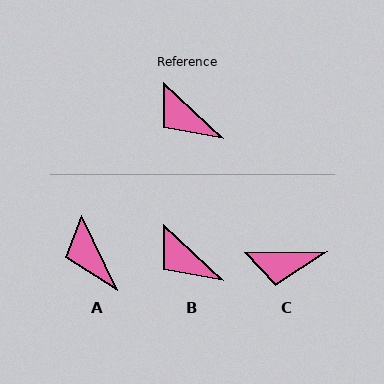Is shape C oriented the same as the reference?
No, it is off by about 44 degrees.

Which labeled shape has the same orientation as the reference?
B.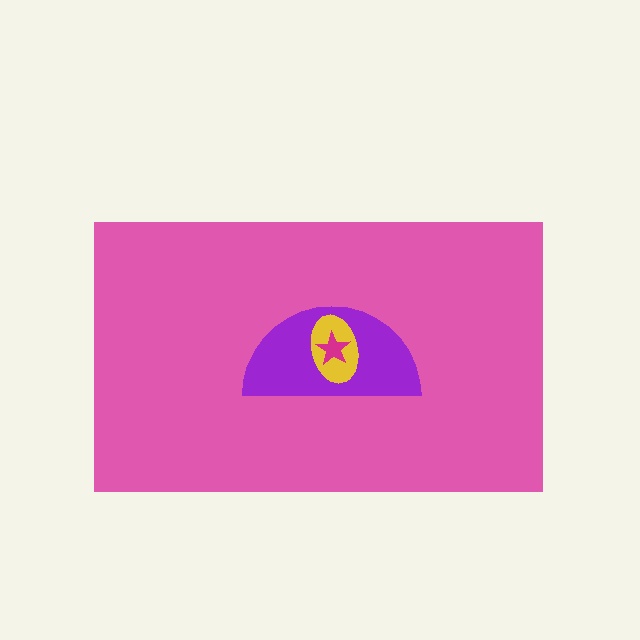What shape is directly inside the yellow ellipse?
The magenta star.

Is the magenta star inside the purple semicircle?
Yes.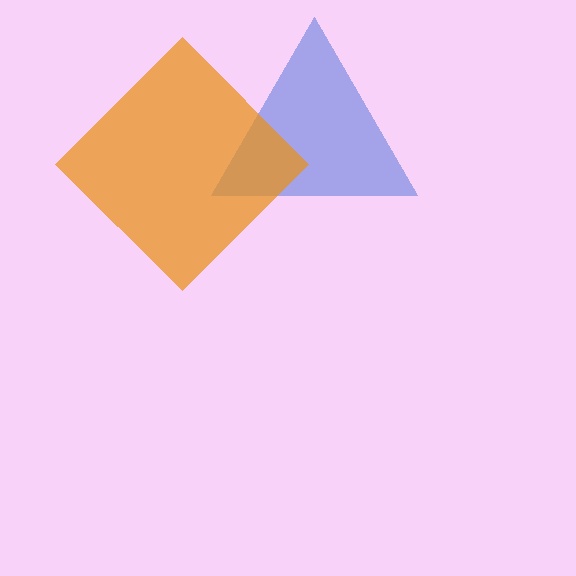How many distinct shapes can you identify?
There are 2 distinct shapes: a blue triangle, an orange diamond.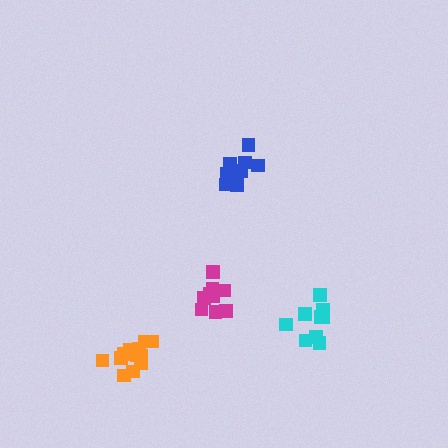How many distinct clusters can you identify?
There are 4 distinct clusters.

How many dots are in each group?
Group 1: 13 dots, Group 2: 9 dots, Group 3: 9 dots, Group 4: 9 dots (40 total).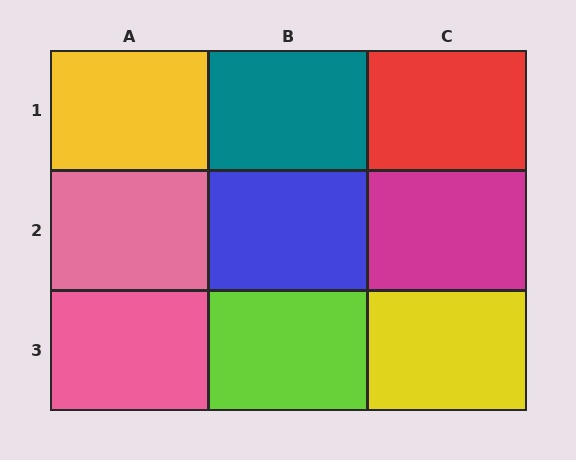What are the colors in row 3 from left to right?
Pink, lime, yellow.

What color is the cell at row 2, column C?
Magenta.